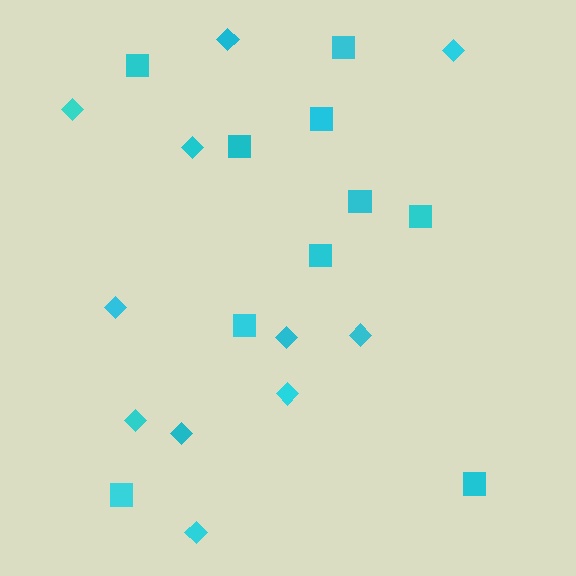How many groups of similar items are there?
There are 2 groups: one group of squares (10) and one group of diamonds (11).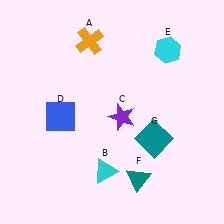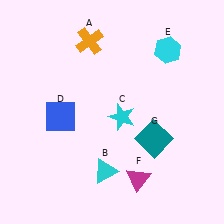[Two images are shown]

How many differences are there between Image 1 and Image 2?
There are 2 differences between the two images.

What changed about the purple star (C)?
In Image 1, C is purple. In Image 2, it changed to cyan.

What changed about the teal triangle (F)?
In Image 1, F is teal. In Image 2, it changed to magenta.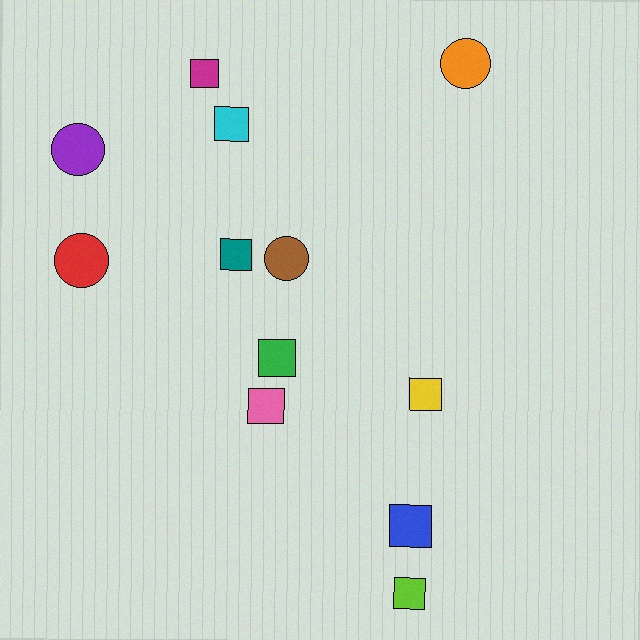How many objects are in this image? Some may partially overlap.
There are 12 objects.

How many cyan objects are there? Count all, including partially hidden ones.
There is 1 cyan object.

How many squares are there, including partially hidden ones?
There are 8 squares.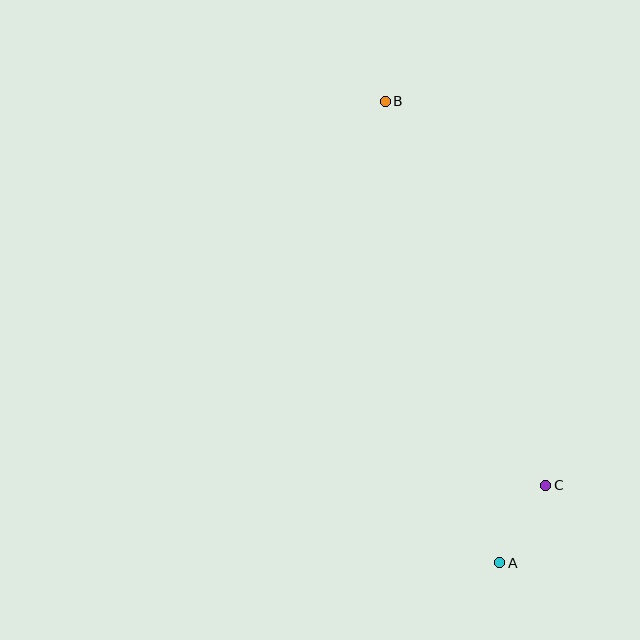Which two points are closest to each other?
Points A and C are closest to each other.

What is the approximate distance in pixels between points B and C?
The distance between B and C is approximately 416 pixels.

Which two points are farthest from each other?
Points A and B are farthest from each other.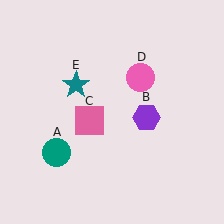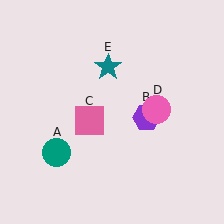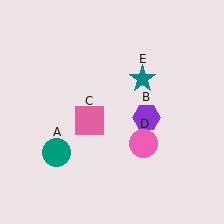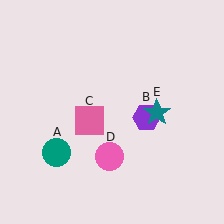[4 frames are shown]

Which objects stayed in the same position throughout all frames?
Teal circle (object A) and purple hexagon (object B) and pink square (object C) remained stationary.